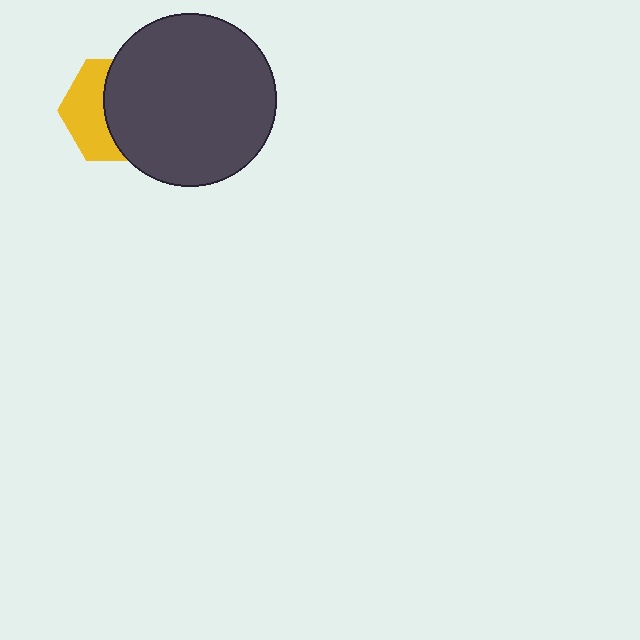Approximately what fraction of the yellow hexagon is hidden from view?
Roughly 57% of the yellow hexagon is hidden behind the dark gray circle.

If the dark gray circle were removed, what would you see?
You would see the complete yellow hexagon.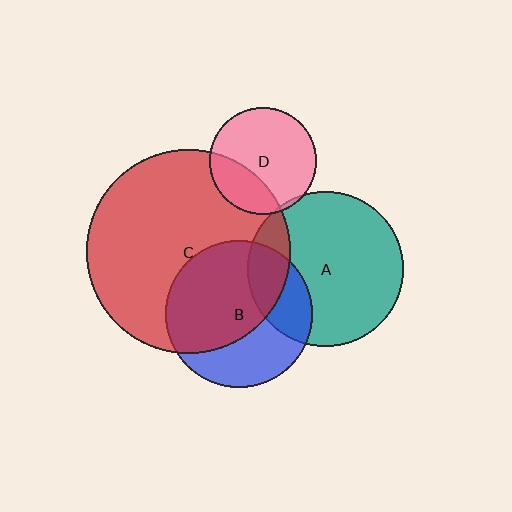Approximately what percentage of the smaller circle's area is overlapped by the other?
Approximately 25%.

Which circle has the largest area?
Circle C (red).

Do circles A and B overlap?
Yes.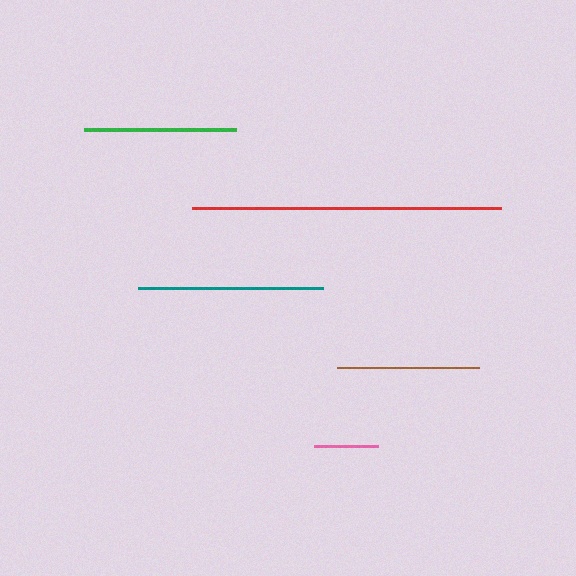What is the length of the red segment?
The red segment is approximately 310 pixels long.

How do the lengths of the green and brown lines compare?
The green and brown lines are approximately the same length.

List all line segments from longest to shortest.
From longest to shortest: red, teal, green, brown, pink.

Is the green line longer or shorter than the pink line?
The green line is longer than the pink line.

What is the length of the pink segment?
The pink segment is approximately 63 pixels long.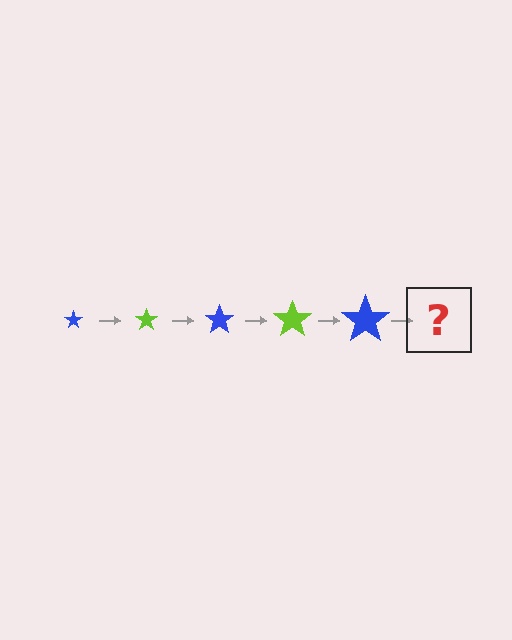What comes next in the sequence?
The next element should be a lime star, larger than the previous one.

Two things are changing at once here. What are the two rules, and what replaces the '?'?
The two rules are that the star grows larger each step and the color cycles through blue and lime. The '?' should be a lime star, larger than the previous one.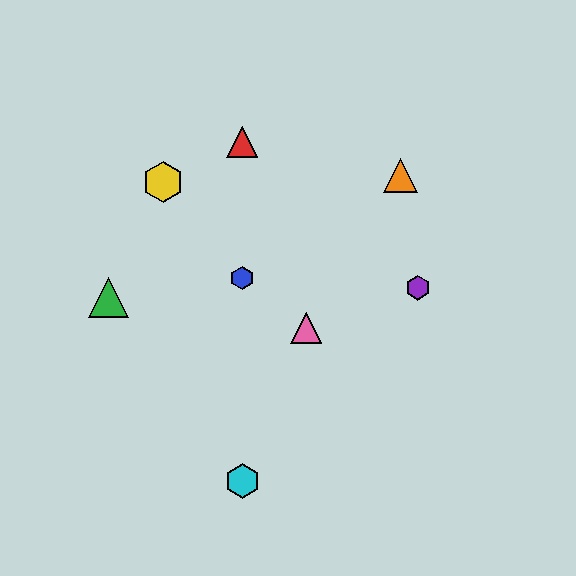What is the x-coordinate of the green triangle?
The green triangle is at x≈109.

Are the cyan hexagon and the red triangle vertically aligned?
Yes, both are at x≈242.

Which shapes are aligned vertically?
The red triangle, the blue hexagon, the cyan hexagon are aligned vertically.